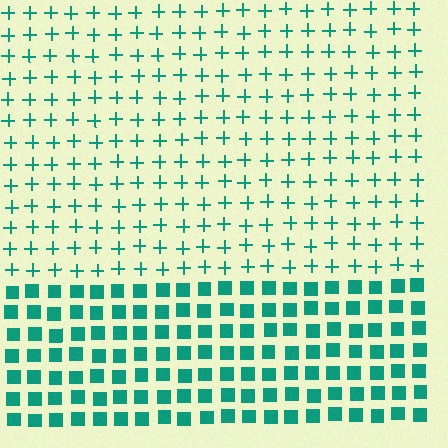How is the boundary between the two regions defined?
The boundary is defined by a change in element shape: plus signs inside vs. squares outside. All elements share the same color and spacing.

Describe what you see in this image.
The image is filled with small teal elements arranged in a uniform grid. A rectangle-shaped region contains plus signs, while the surrounding area contains squares. The boundary is defined purely by the change in element shape.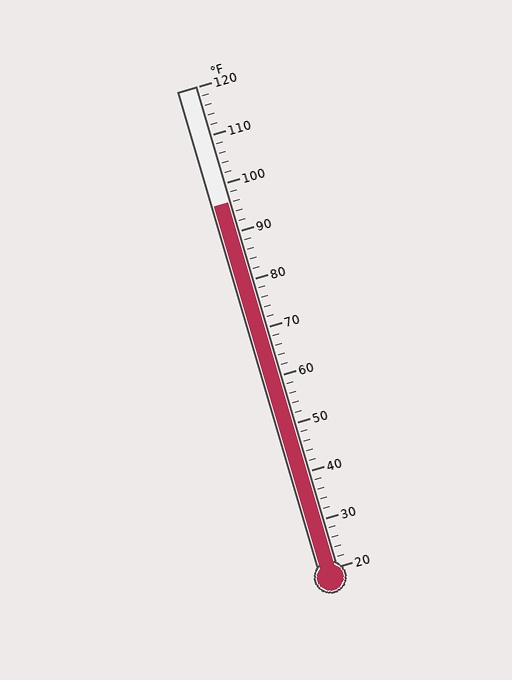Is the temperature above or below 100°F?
The temperature is below 100°F.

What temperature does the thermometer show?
The thermometer shows approximately 96°F.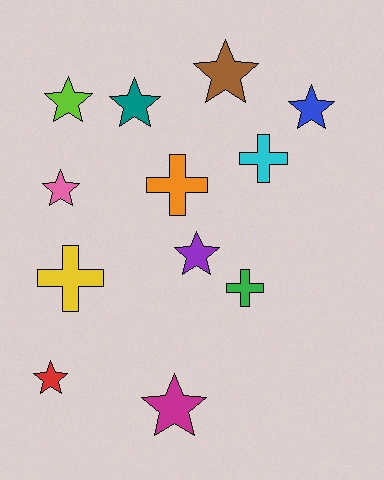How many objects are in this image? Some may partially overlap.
There are 12 objects.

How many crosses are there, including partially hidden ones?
There are 4 crosses.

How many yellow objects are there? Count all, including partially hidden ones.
There is 1 yellow object.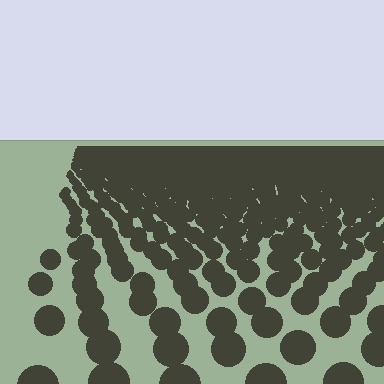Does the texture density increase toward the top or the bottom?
Density increases toward the top.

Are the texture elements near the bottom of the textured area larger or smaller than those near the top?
Larger. Near the bottom, elements are closer to the viewer and appear at a bigger on-screen size.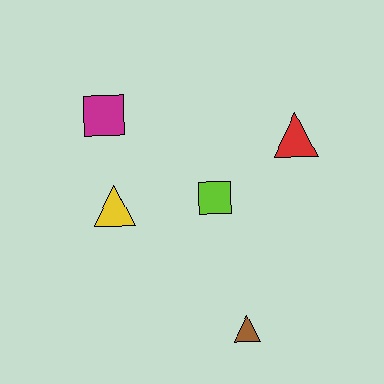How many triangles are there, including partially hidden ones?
There are 3 triangles.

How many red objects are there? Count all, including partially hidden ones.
There is 1 red object.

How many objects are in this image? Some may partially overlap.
There are 5 objects.